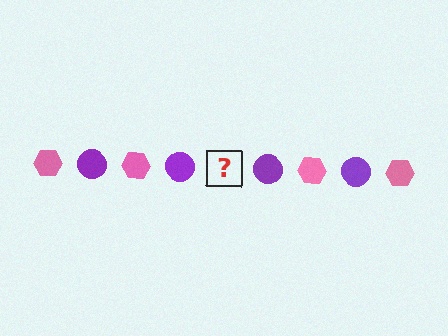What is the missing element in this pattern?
The missing element is a pink hexagon.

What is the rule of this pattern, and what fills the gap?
The rule is that the pattern alternates between pink hexagon and purple circle. The gap should be filled with a pink hexagon.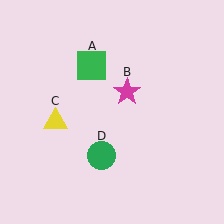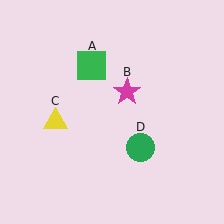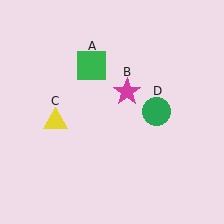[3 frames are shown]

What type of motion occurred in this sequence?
The green circle (object D) rotated counterclockwise around the center of the scene.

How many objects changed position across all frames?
1 object changed position: green circle (object D).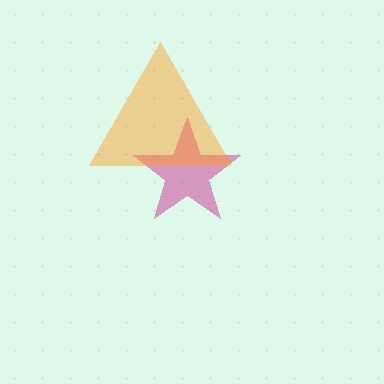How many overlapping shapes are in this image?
There are 2 overlapping shapes in the image.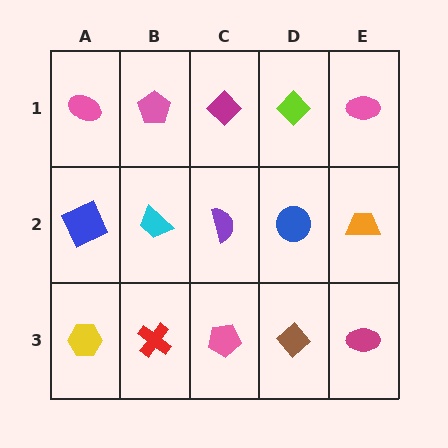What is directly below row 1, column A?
A blue square.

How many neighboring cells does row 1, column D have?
3.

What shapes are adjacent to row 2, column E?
A pink ellipse (row 1, column E), a magenta ellipse (row 3, column E), a blue circle (row 2, column D).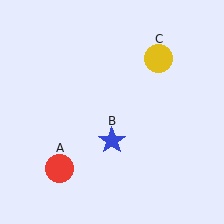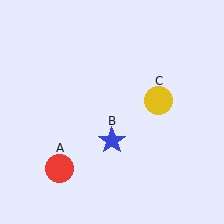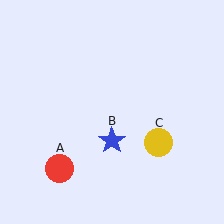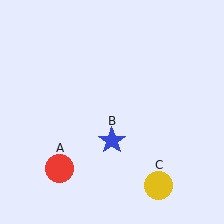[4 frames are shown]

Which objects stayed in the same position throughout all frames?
Red circle (object A) and blue star (object B) remained stationary.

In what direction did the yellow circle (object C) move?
The yellow circle (object C) moved down.